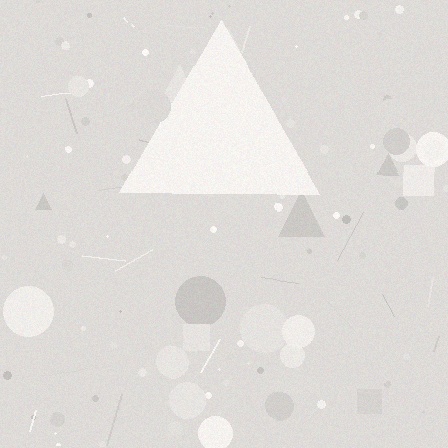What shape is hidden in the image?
A triangle is hidden in the image.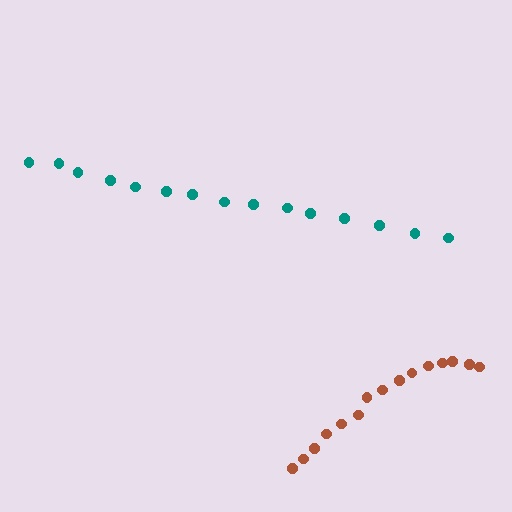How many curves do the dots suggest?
There are 2 distinct paths.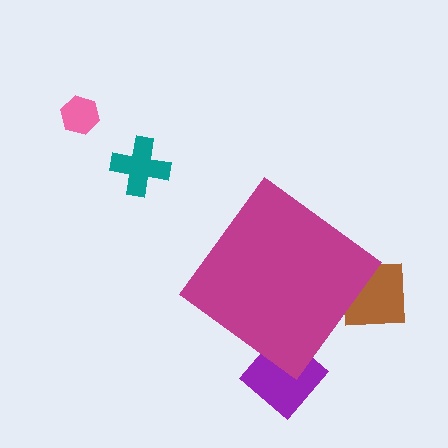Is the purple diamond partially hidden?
Yes, the purple diamond is partially hidden behind the magenta diamond.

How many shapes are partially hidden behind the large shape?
2 shapes are partially hidden.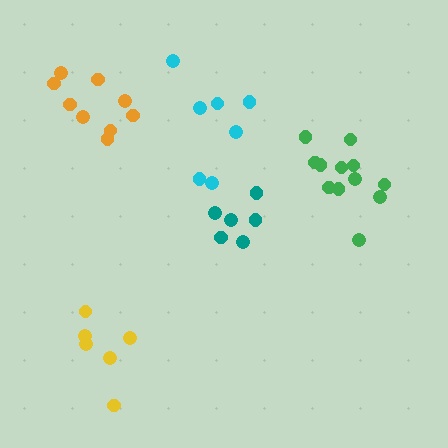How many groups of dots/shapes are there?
There are 5 groups.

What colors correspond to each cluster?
The clusters are colored: teal, orange, green, yellow, cyan.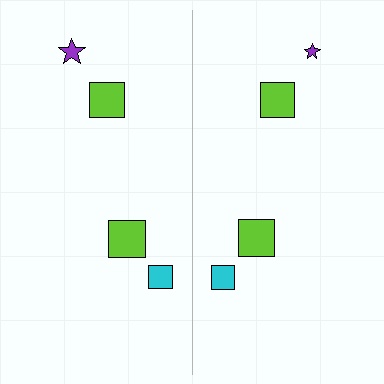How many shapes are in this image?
There are 8 shapes in this image.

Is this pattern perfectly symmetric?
No, the pattern is not perfectly symmetric. The purple star on the right side has a different size than its mirror counterpart.